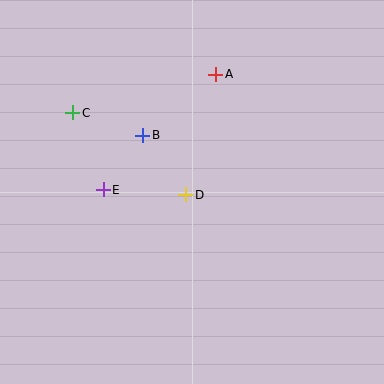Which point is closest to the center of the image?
Point D at (186, 195) is closest to the center.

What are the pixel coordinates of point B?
Point B is at (143, 135).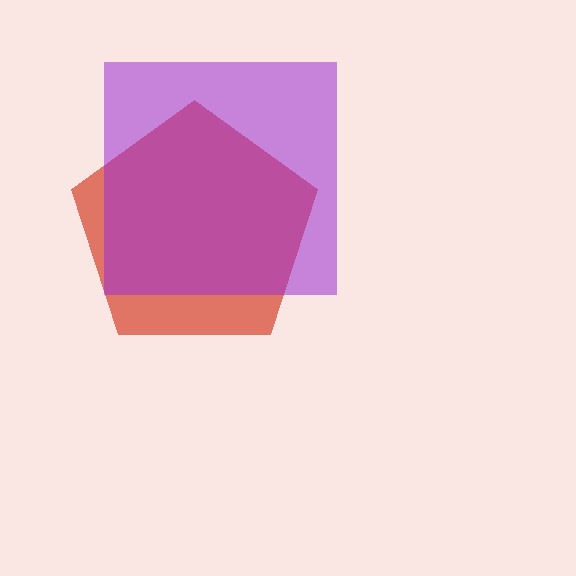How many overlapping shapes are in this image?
There are 2 overlapping shapes in the image.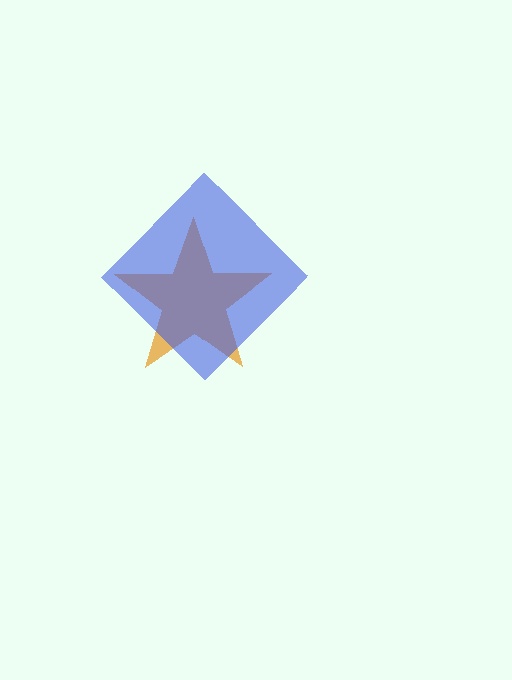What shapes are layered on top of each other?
The layered shapes are: an orange star, a blue diamond.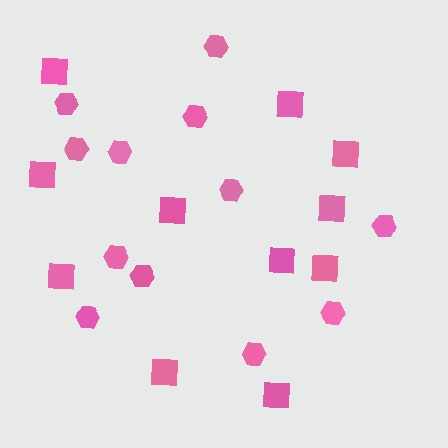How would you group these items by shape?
There are 2 groups: one group of hexagons (12) and one group of squares (11).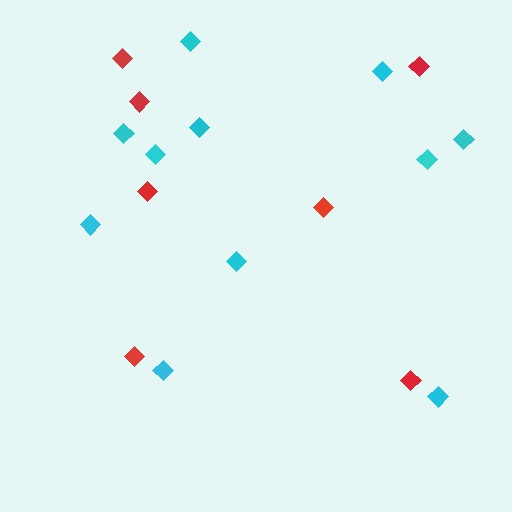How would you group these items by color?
There are 2 groups: one group of cyan diamonds (11) and one group of red diamonds (7).